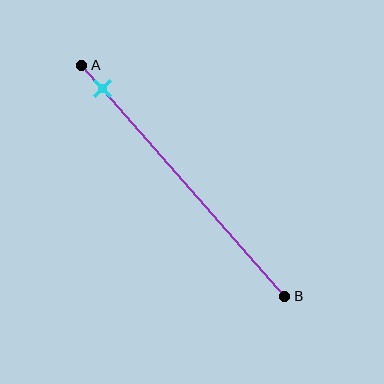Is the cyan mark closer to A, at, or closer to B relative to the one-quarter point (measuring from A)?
The cyan mark is closer to point A than the one-quarter point of segment AB.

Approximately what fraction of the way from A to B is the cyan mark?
The cyan mark is approximately 10% of the way from A to B.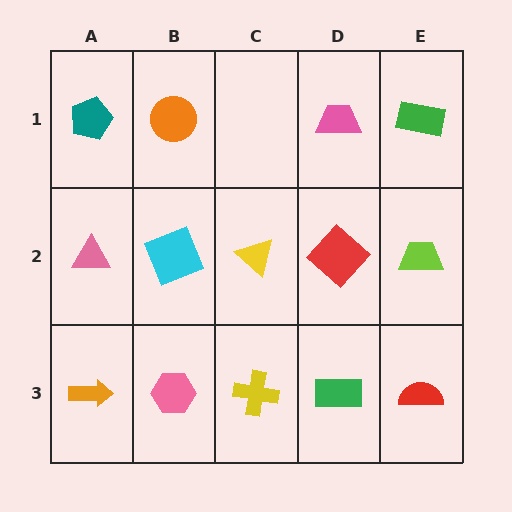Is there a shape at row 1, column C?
No, that cell is empty.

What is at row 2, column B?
A cyan square.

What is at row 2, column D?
A red diamond.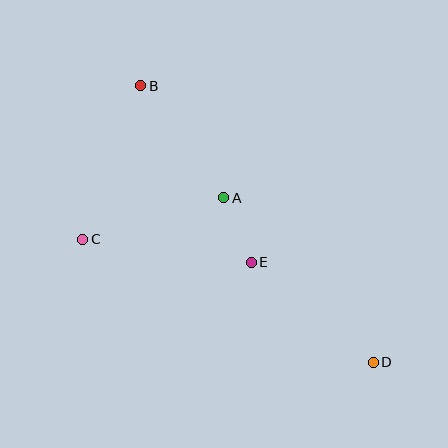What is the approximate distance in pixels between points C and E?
The distance between C and E is approximately 170 pixels.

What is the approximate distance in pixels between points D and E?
The distance between D and E is approximately 158 pixels.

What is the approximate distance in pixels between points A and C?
The distance between A and C is approximately 147 pixels.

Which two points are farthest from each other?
Points B and D are farthest from each other.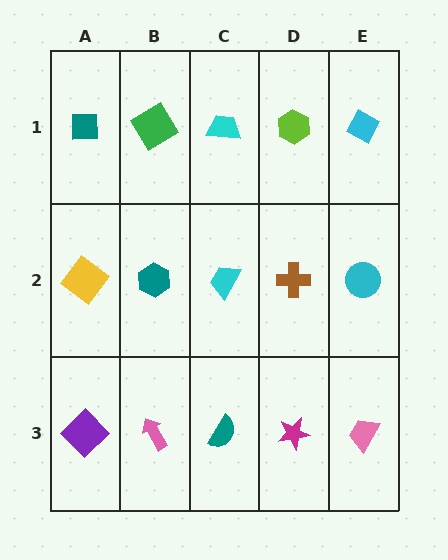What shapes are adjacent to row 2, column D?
A lime hexagon (row 1, column D), a magenta star (row 3, column D), a cyan trapezoid (row 2, column C), a cyan circle (row 2, column E).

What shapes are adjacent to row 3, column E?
A cyan circle (row 2, column E), a magenta star (row 3, column D).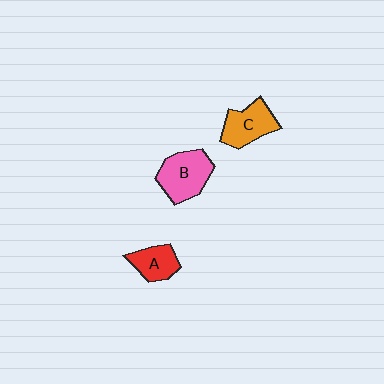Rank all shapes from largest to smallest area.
From largest to smallest: B (pink), C (orange), A (red).